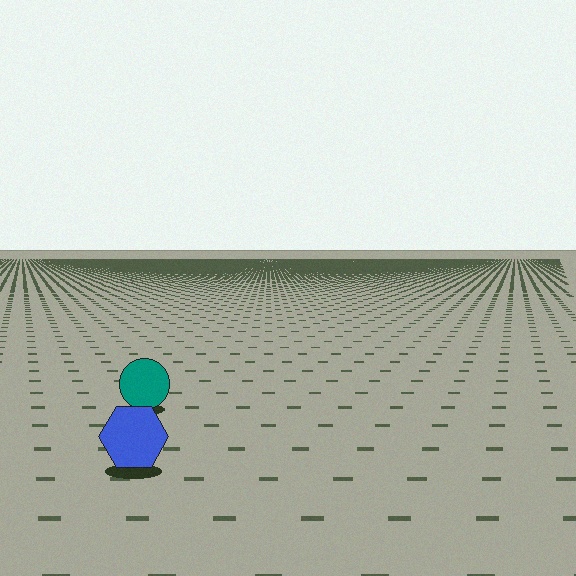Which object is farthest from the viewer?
The teal circle is farthest from the viewer. It appears smaller and the ground texture around it is denser.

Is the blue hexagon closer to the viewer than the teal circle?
Yes. The blue hexagon is closer — you can tell from the texture gradient: the ground texture is coarser near it.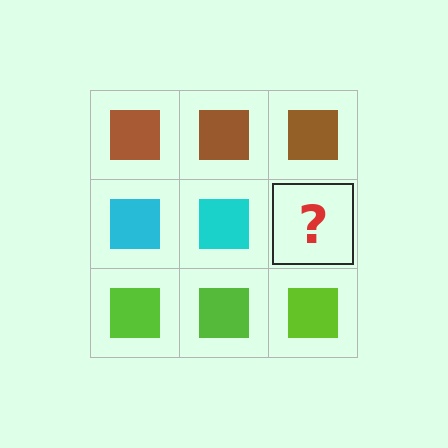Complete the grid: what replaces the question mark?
The question mark should be replaced with a cyan square.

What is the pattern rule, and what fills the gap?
The rule is that each row has a consistent color. The gap should be filled with a cyan square.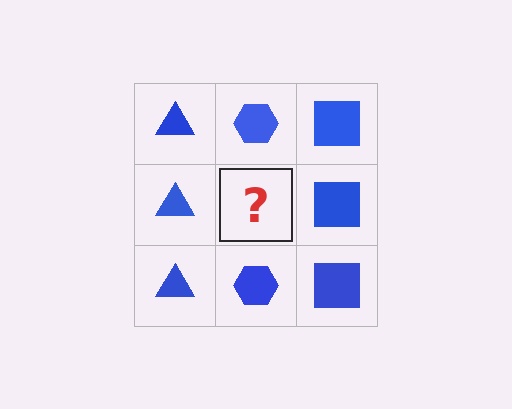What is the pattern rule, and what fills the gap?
The rule is that each column has a consistent shape. The gap should be filled with a blue hexagon.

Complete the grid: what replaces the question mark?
The question mark should be replaced with a blue hexagon.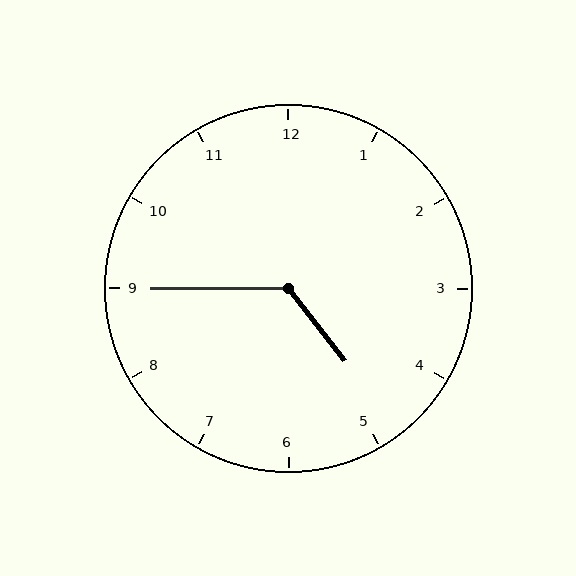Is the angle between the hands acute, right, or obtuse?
It is obtuse.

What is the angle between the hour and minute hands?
Approximately 128 degrees.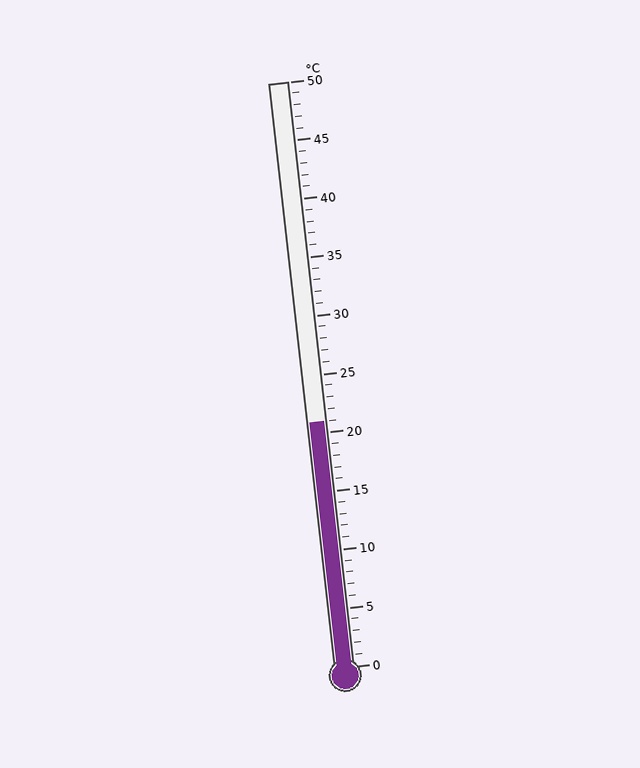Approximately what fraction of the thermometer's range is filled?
The thermometer is filled to approximately 40% of its range.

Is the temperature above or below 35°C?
The temperature is below 35°C.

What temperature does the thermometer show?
The thermometer shows approximately 21°C.